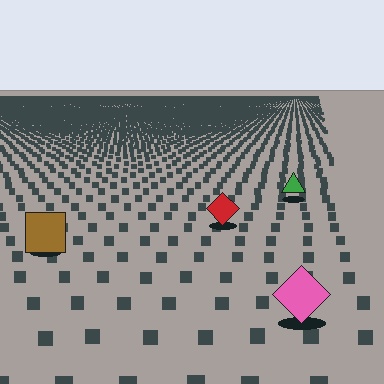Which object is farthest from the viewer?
The green triangle is farthest from the viewer. It appears smaller and the ground texture around it is denser.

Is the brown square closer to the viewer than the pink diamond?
No. The pink diamond is closer — you can tell from the texture gradient: the ground texture is coarser near it.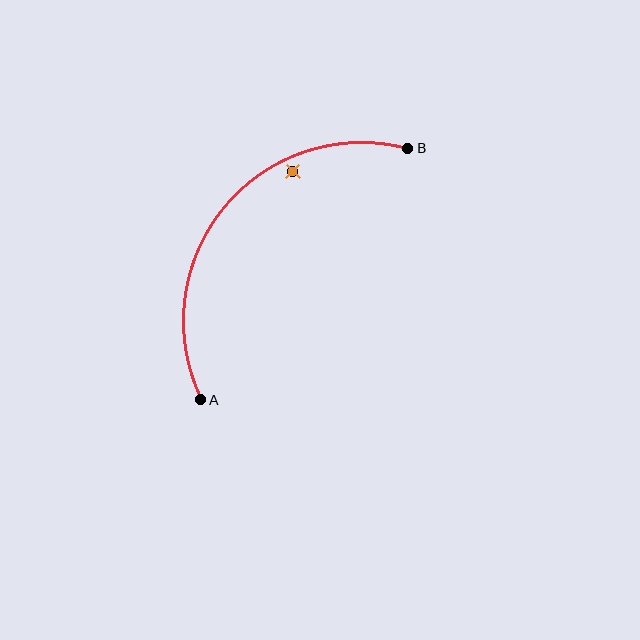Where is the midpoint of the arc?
The arc midpoint is the point on the curve farthest from the straight line joining A and B. It sits above and to the left of that line.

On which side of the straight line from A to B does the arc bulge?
The arc bulges above and to the left of the straight line connecting A and B.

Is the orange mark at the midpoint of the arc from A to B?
No — the orange mark does not lie on the arc at all. It sits slightly inside the curve.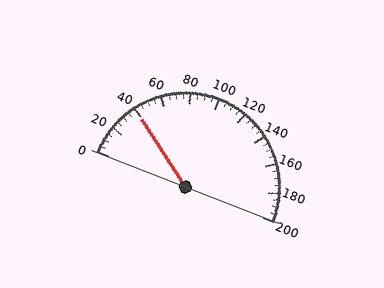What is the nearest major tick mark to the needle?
The nearest major tick mark is 40.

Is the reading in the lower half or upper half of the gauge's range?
The reading is in the lower half of the range (0 to 200).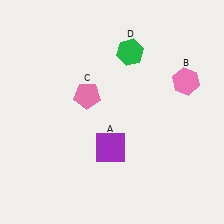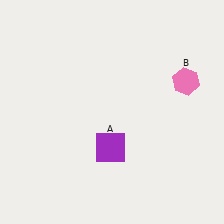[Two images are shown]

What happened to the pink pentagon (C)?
The pink pentagon (C) was removed in Image 2. It was in the top-left area of Image 1.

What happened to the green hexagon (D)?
The green hexagon (D) was removed in Image 2. It was in the top-right area of Image 1.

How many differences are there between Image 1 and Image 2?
There are 2 differences between the two images.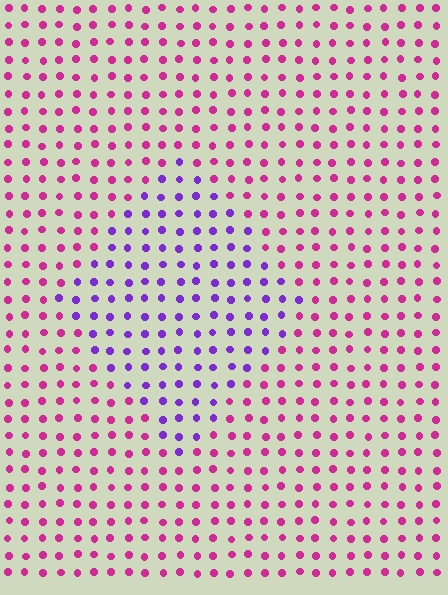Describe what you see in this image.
The image is filled with small magenta elements in a uniform arrangement. A diamond-shaped region is visible where the elements are tinted to a slightly different hue, forming a subtle color boundary.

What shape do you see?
I see a diamond.